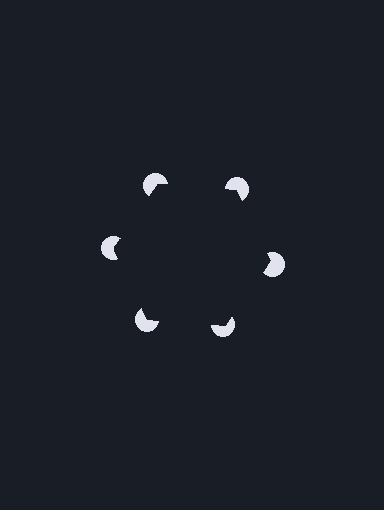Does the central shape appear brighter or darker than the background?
It typically appears slightly darker than the background, even though no actual brightness change is drawn.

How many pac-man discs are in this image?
There are 6 — one at each vertex of the illusory hexagon.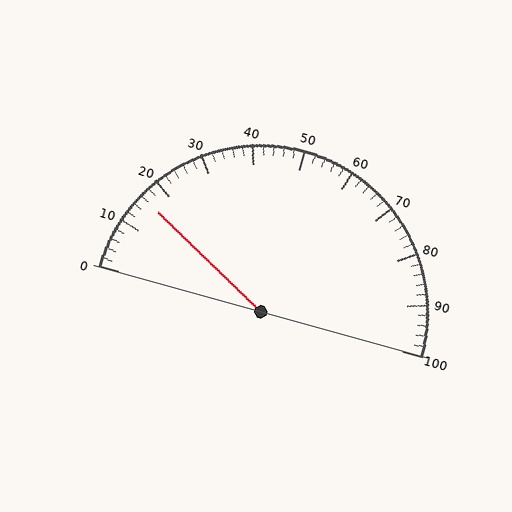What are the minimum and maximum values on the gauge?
The gauge ranges from 0 to 100.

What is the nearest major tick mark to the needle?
The nearest major tick mark is 20.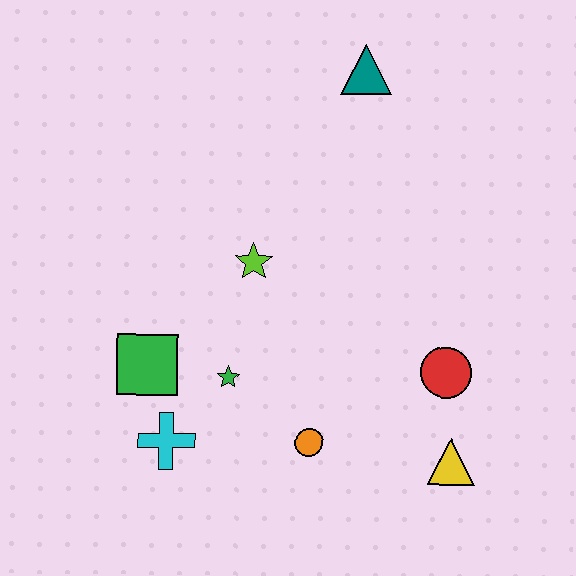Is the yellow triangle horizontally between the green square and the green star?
No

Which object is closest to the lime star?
The green star is closest to the lime star.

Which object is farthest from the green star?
The teal triangle is farthest from the green star.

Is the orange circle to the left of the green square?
No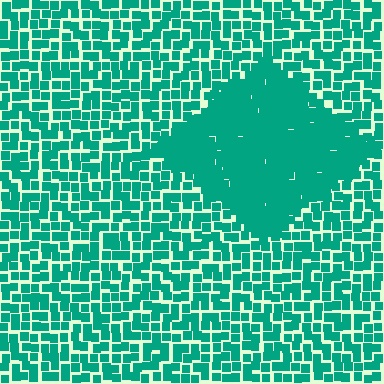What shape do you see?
I see a diamond.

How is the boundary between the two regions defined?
The boundary is defined by a change in element density (approximately 2.0x ratio). All elements are the same color, size, and shape.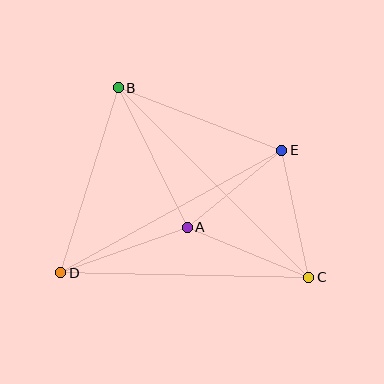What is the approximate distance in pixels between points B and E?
The distance between B and E is approximately 175 pixels.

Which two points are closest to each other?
Points A and E are closest to each other.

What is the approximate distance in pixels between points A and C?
The distance between A and C is approximately 131 pixels.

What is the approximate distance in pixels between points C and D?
The distance between C and D is approximately 248 pixels.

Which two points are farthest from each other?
Points B and C are farthest from each other.